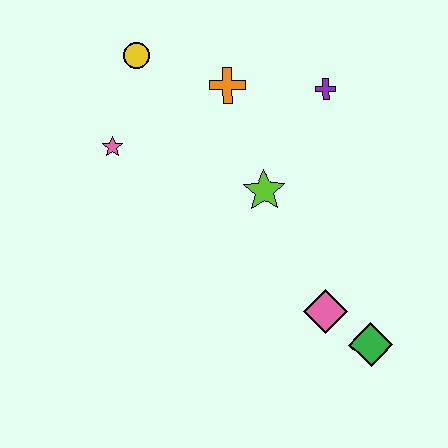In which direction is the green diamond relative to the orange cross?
The green diamond is below the orange cross.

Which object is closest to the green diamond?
The pink diamond is closest to the green diamond.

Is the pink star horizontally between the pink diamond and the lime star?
No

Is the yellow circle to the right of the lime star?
No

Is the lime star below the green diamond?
No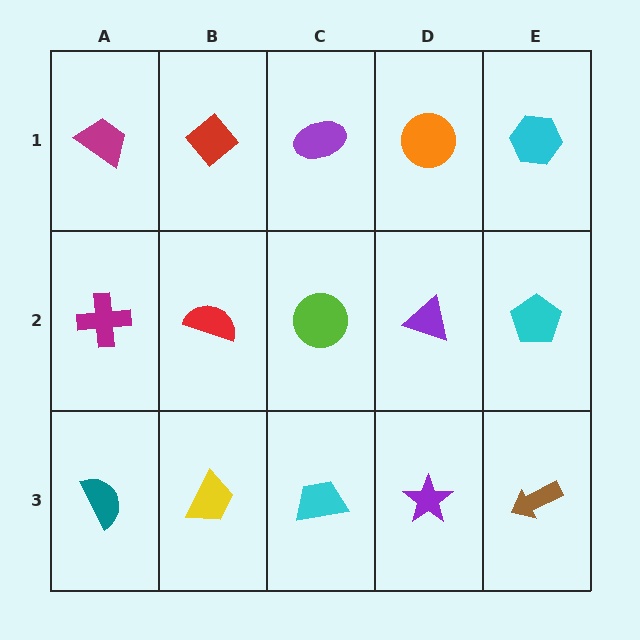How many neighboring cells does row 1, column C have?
3.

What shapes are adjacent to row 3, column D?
A purple triangle (row 2, column D), a cyan trapezoid (row 3, column C), a brown arrow (row 3, column E).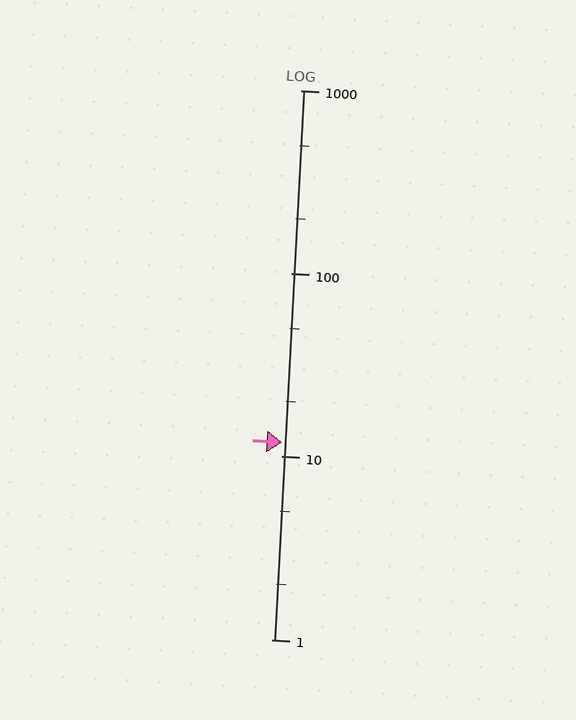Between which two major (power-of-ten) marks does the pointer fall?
The pointer is between 10 and 100.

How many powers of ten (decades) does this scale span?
The scale spans 3 decades, from 1 to 1000.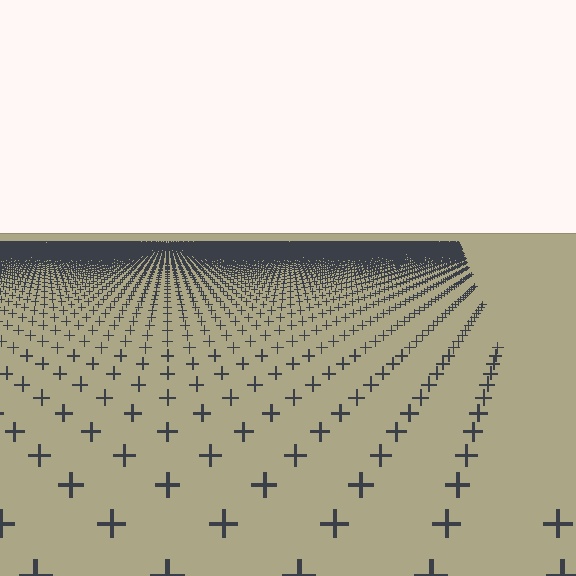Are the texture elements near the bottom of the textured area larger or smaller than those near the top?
Larger. Near the bottom, elements are closer to the viewer and appear at a bigger on-screen size.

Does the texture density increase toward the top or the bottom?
Density increases toward the top.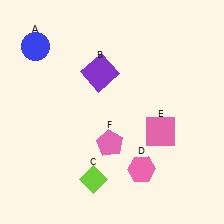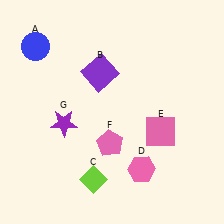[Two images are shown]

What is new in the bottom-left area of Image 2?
A purple star (G) was added in the bottom-left area of Image 2.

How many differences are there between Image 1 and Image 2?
There is 1 difference between the two images.